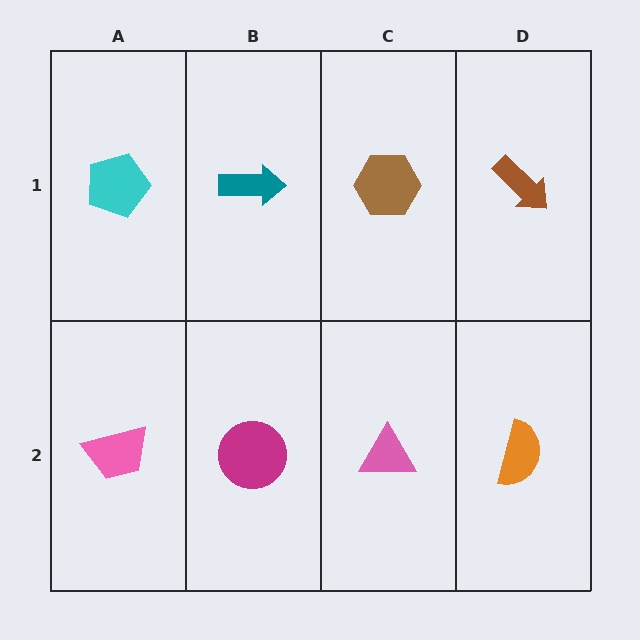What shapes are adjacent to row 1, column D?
An orange semicircle (row 2, column D), a brown hexagon (row 1, column C).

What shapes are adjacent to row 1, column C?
A pink triangle (row 2, column C), a teal arrow (row 1, column B), a brown arrow (row 1, column D).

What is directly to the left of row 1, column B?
A cyan pentagon.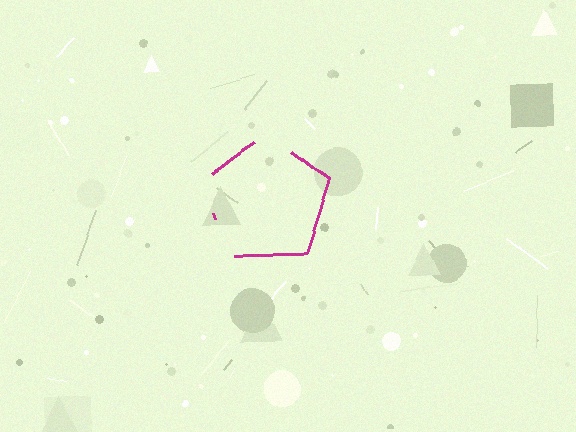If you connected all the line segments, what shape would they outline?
They would outline a pentagon.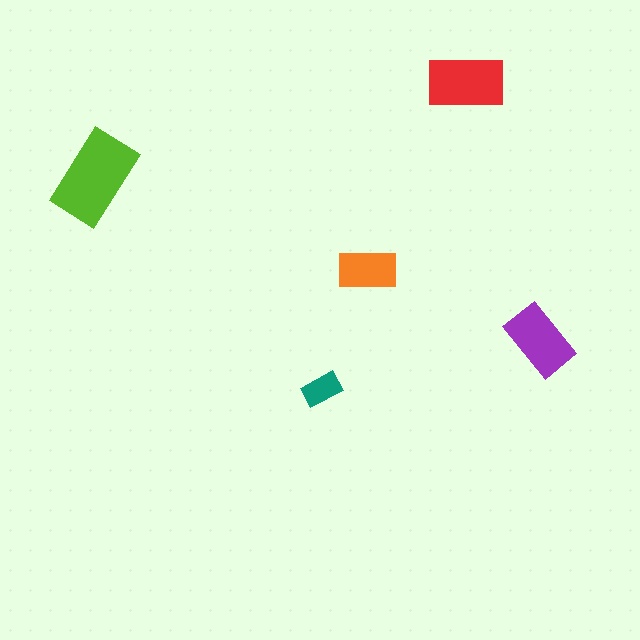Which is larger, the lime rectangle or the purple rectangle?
The lime one.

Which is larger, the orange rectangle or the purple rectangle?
The purple one.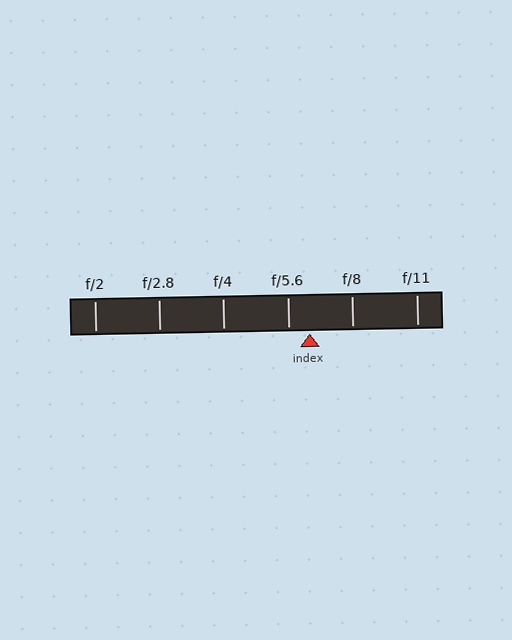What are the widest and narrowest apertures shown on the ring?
The widest aperture shown is f/2 and the narrowest is f/11.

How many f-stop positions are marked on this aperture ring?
There are 6 f-stop positions marked.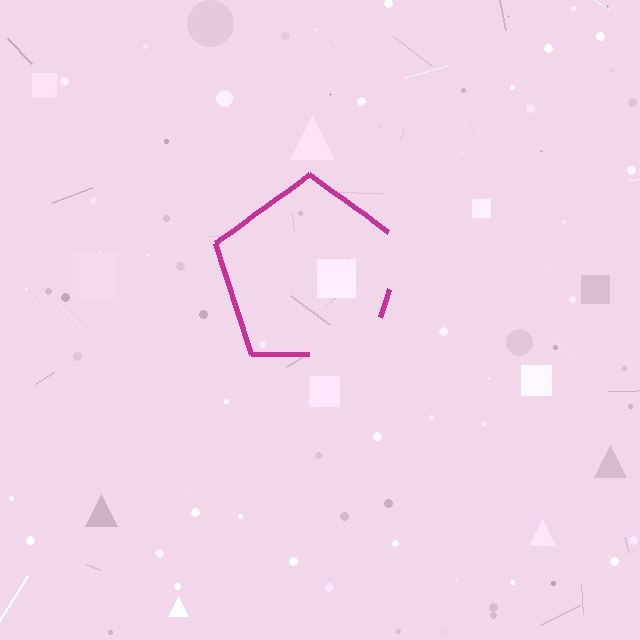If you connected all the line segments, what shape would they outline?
They would outline a pentagon.